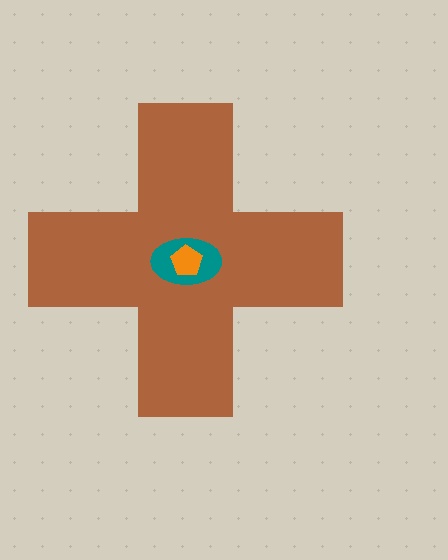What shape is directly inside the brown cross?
The teal ellipse.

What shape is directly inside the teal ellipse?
The orange pentagon.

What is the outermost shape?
The brown cross.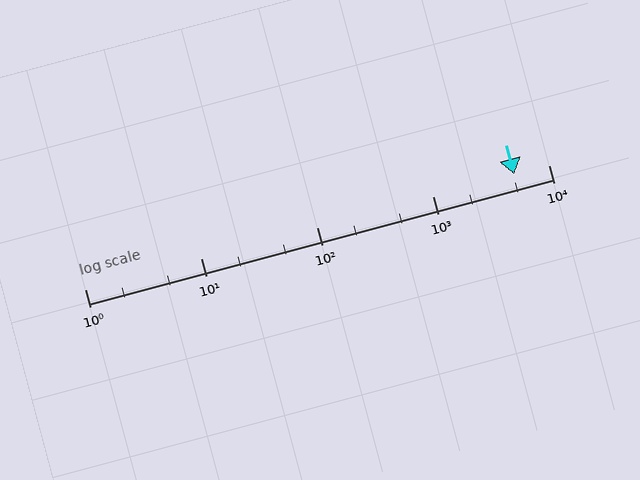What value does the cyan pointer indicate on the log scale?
The pointer indicates approximately 5100.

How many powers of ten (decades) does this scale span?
The scale spans 4 decades, from 1 to 10000.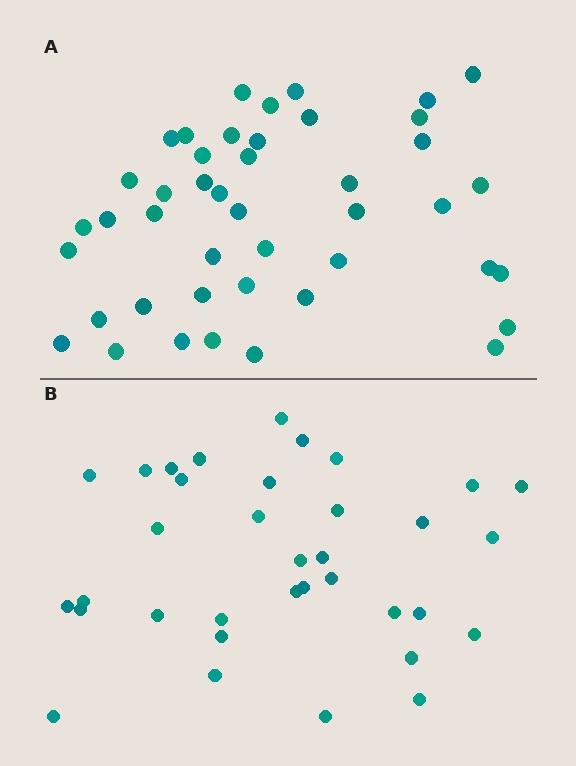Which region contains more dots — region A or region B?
Region A (the top region) has more dots.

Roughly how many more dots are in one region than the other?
Region A has roughly 8 or so more dots than region B.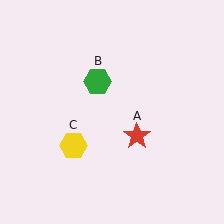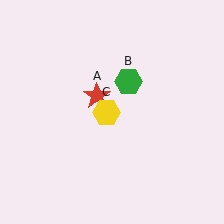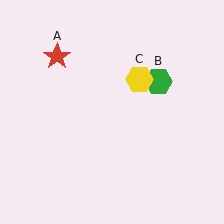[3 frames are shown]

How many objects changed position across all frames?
3 objects changed position: red star (object A), green hexagon (object B), yellow hexagon (object C).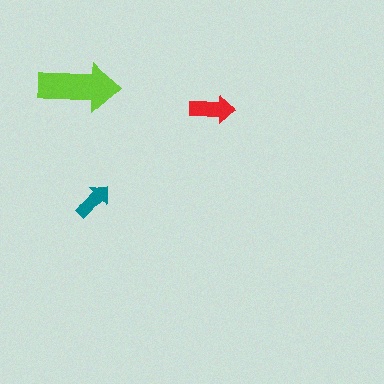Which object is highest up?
The lime arrow is topmost.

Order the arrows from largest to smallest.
the lime one, the red one, the teal one.